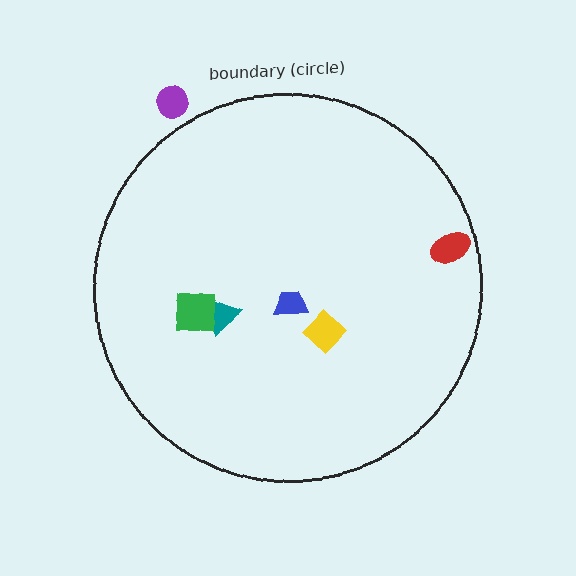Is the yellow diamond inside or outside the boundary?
Inside.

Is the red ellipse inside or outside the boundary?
Inside.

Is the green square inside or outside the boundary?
Inside.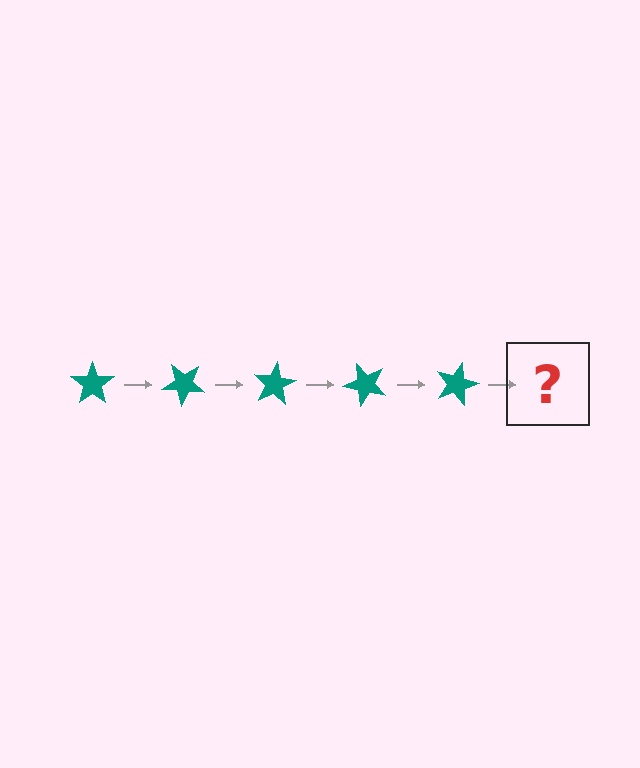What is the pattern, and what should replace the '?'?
The pattern is that the star rotates 40 degrees each step. The '?' should be a teal star rotated 200 degrees.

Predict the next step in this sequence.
The next step is a teal star rotated 200 degrees.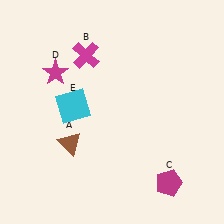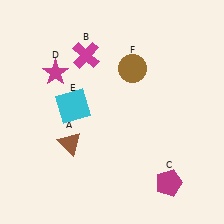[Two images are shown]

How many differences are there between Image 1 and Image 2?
There is 1 difference between the two images.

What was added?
A brown circle (F) was added in Image 2.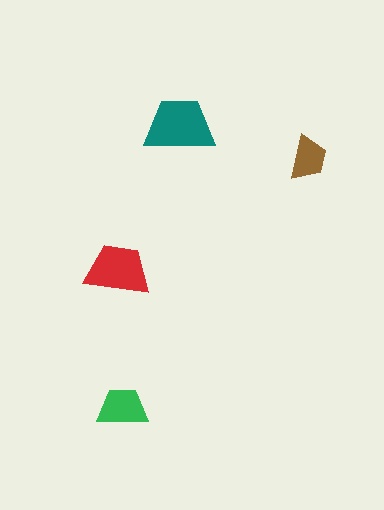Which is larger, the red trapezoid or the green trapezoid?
The red one.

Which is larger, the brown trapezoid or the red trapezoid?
The red one.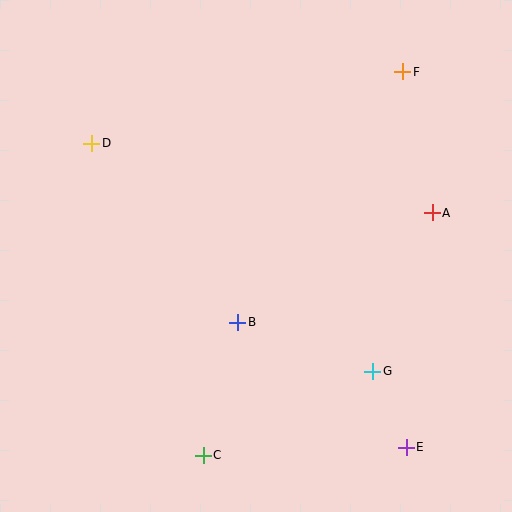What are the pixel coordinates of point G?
Point G is at (373, 371).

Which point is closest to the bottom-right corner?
Point E is closest to the bottom-right corner.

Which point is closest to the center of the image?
Point B at (238, 322) is closest to the center.